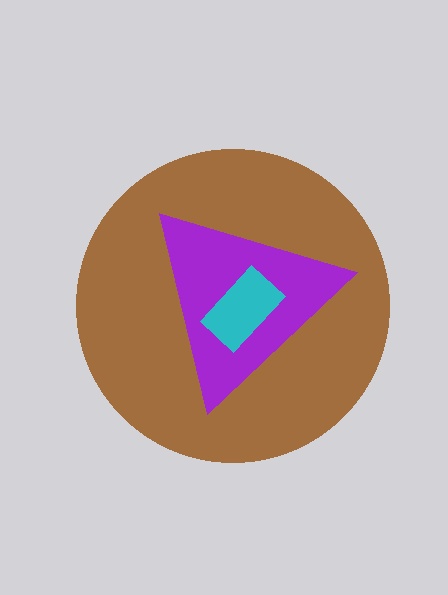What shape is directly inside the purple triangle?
The cyan rectangle.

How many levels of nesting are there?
3.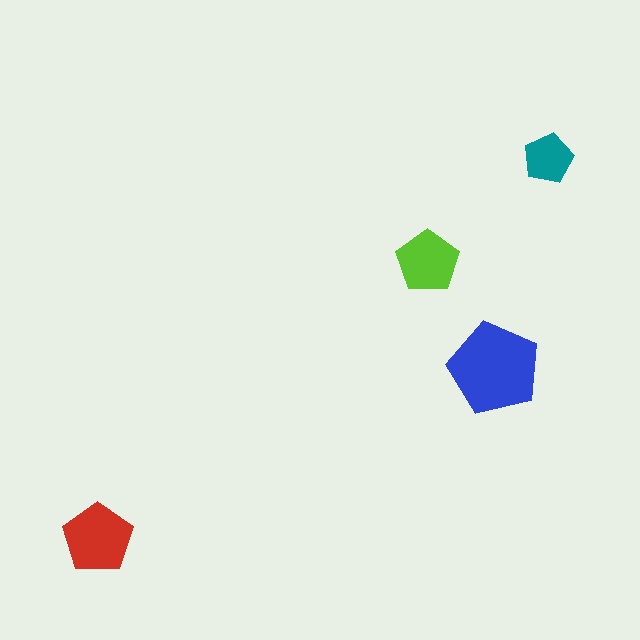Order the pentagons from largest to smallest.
the blue one, the red one, the lime one, the teal one.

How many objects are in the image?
There are 4 objects in the image.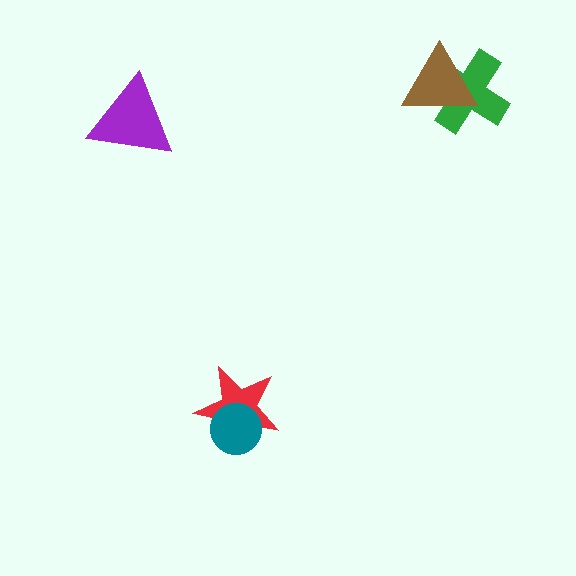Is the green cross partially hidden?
Yes, it is partially covered by another shape.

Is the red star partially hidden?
Yes, it is partially covered by another shape.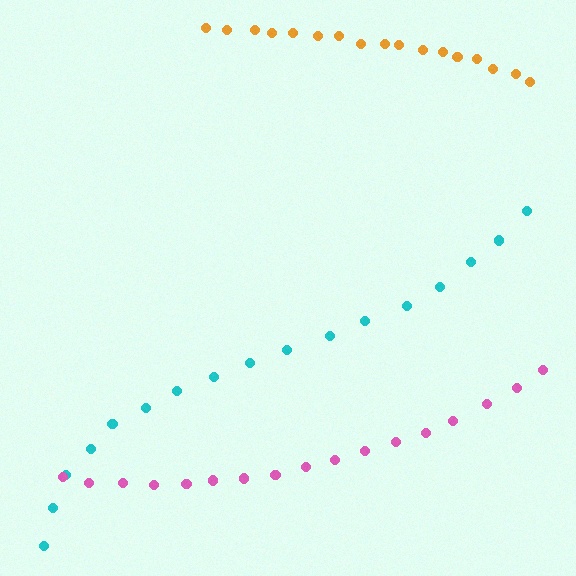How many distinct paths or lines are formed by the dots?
There are 3 distinct paths.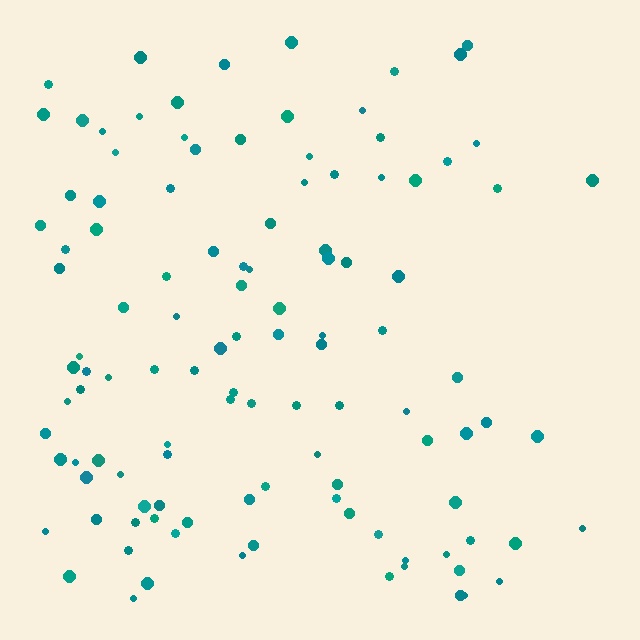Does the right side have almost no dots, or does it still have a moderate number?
Still a moderate number, just noticeably fewer than the left.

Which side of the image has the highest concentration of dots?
The left.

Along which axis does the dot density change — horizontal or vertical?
Horizontal.